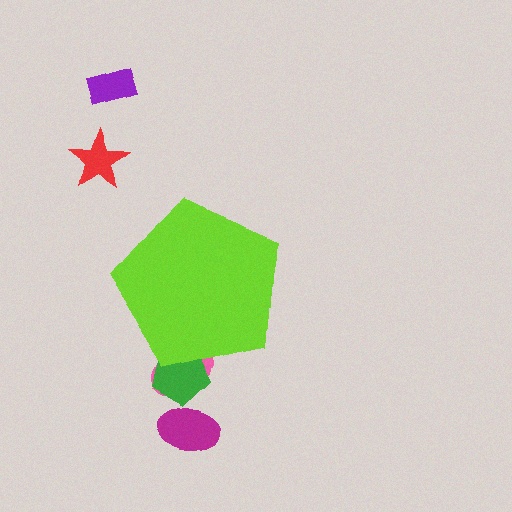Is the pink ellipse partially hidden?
Yes, the pink ellipse is partially hidden behind the lime pentagon.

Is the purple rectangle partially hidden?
No, the purple rectangle is fully visible.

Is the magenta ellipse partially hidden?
No, the magenta ellipse is fully visible.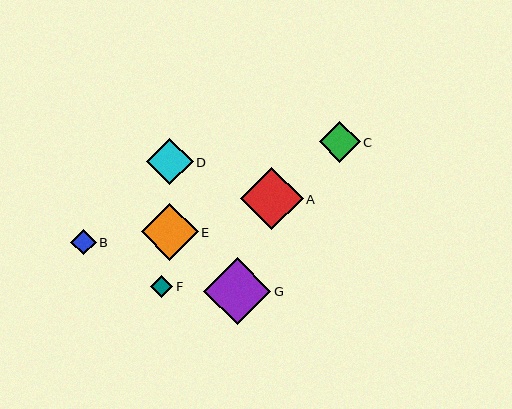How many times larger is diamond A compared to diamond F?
Diamond A is approximately 2.8 times the size of diamond F.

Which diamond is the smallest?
Diamond F is the smallest with a size of approximately 22 pixels.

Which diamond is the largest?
Diamond G is the largest with a size of approximately 67 pixels.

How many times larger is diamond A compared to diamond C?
Diamond A is approximately 1.5 times the size of diamond C.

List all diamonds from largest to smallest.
From largest to smallest: G, A, E, D, C, B, F.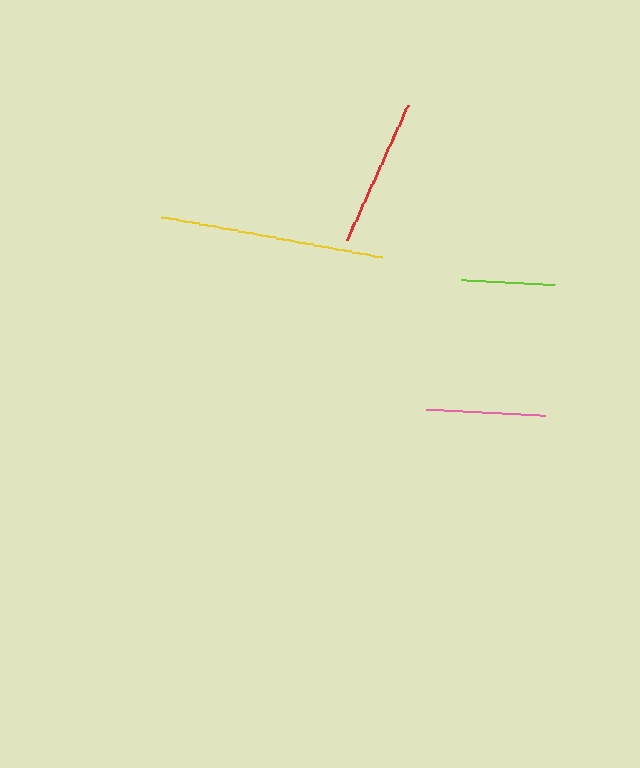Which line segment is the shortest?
The lime line is the shortest at approximately 94 pixels.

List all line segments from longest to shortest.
From longest to shortest: yellow, red, pink, lime.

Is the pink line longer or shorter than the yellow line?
The yellow line is longer than the pink line.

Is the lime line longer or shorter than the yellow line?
The yellow line is longer than the lime line.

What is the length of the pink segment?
The pink segment is approximately 119 pixels long.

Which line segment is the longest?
The yellow line is the longest at approximately 223 pixels.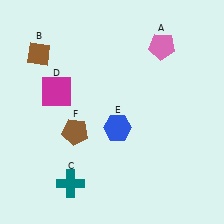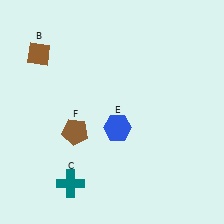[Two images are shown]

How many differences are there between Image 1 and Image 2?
There are 2 differences between the two images.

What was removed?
The pink pentagon (A), the magenta square (D) were removed in Image 2.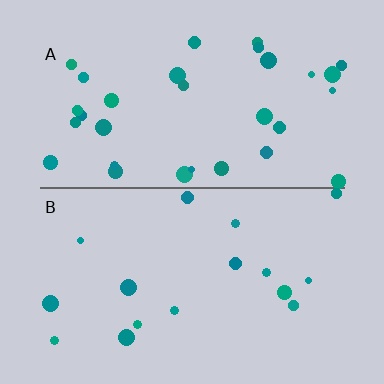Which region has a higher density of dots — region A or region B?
A (the top).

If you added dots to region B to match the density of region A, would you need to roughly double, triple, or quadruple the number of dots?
Approximately double.